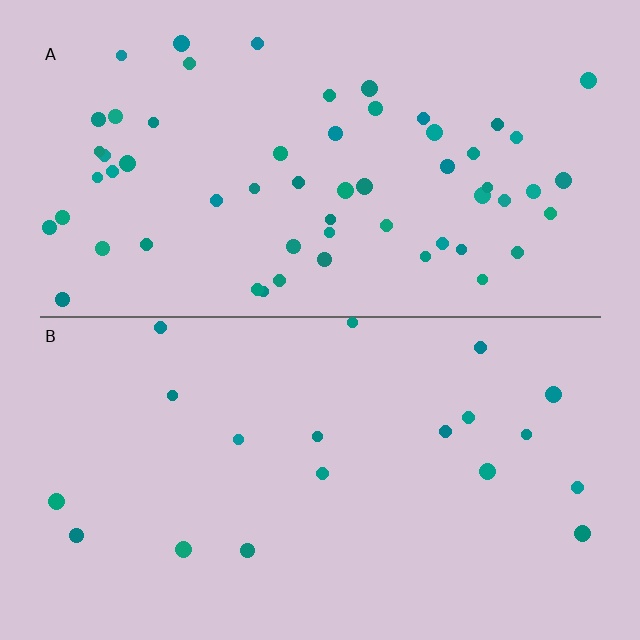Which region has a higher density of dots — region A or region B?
A (the top).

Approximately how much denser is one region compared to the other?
Approximately 3.0× — region A over region B.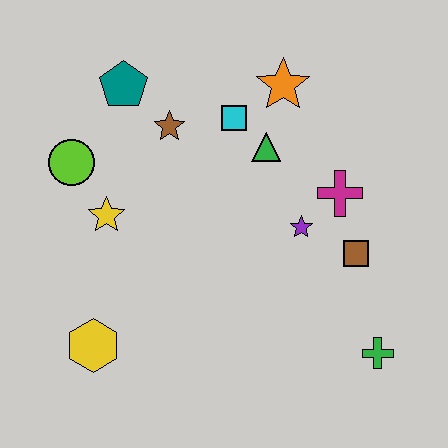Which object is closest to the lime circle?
The yellow star is closest to the lime circle.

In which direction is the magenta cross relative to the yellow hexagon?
The magenta cross is to the right of the yellow hexagon.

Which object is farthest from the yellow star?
The green cross is farthest from the yellow star.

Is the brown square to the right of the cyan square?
Yes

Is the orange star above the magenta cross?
Yes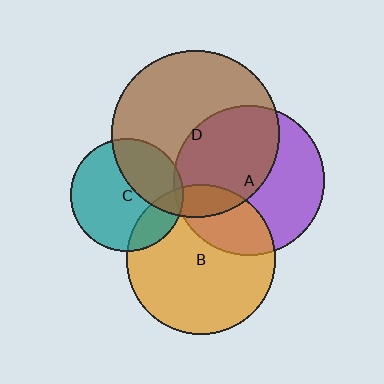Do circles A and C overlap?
Yes.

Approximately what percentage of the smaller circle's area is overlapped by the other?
Approximately 5%.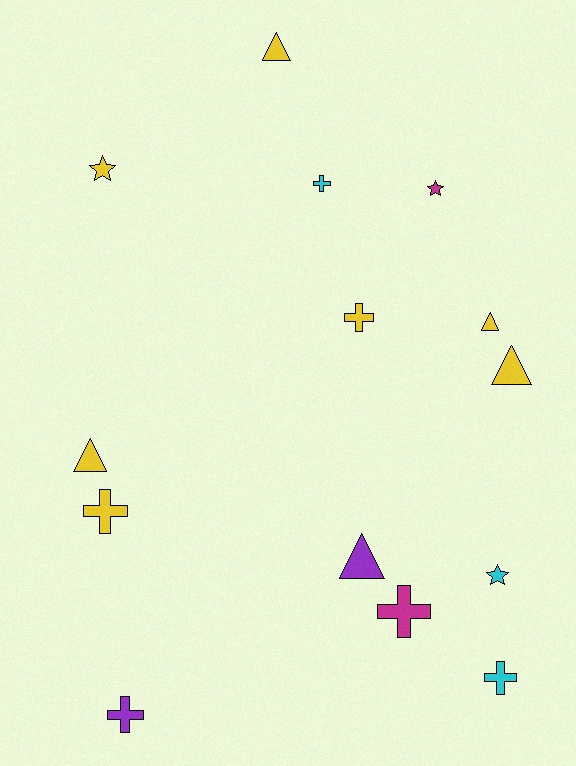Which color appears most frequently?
Yellow, with 7 objects.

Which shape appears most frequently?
Cross, with 6 objects.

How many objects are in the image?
There are 14 objects.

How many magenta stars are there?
There is 1 magenta star.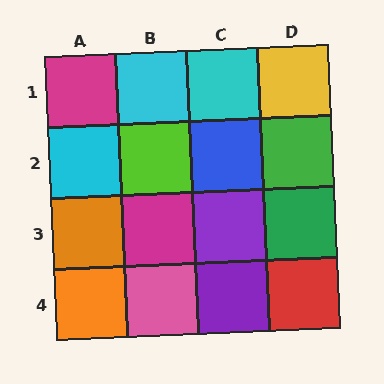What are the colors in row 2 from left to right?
Cyan, lime, blue, green.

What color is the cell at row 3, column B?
Magenta.